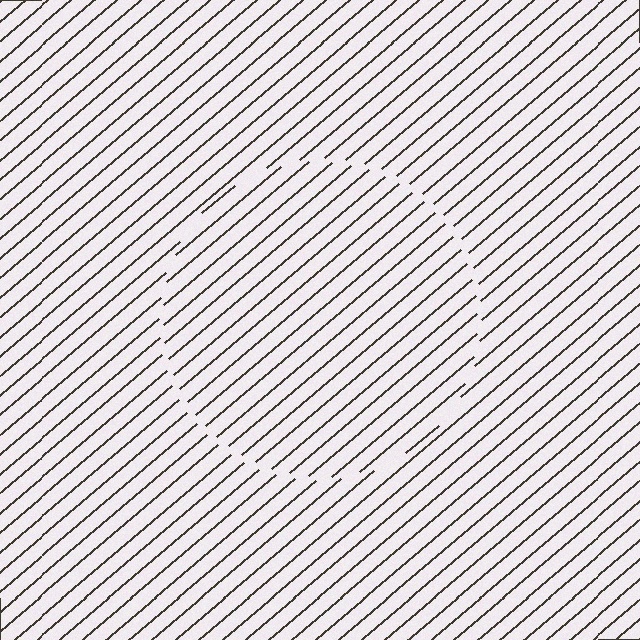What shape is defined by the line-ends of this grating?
An illusory circle. The interior of the shape contains the same grating, shifted by half a period — the contour is defined by the phase discontinuity where line-ends from the inner and outer gratings abut.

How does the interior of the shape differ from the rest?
The interior of the shape contains the same grating, shifted by half a period — the contour is defined by the phase discontinuity where line-ends from the inner and outer gratings abut.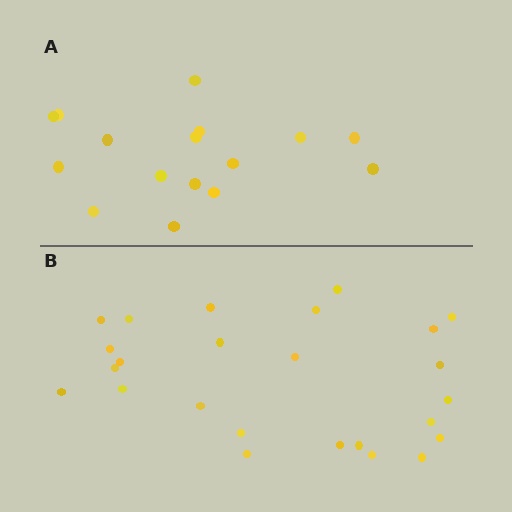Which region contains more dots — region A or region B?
Region B (the bottom region) has more dots.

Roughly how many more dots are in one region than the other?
Region B has roughly 8 or so more dots than region A.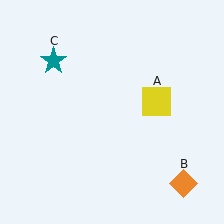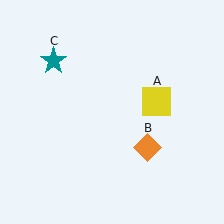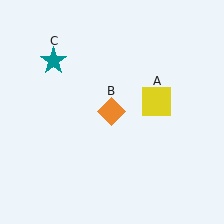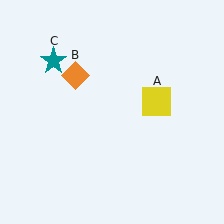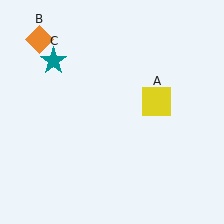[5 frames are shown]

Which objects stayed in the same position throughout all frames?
Yellow square (object A) and teal star (object C) remained stationary.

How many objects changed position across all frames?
1 object changed position: orange diamond (object B).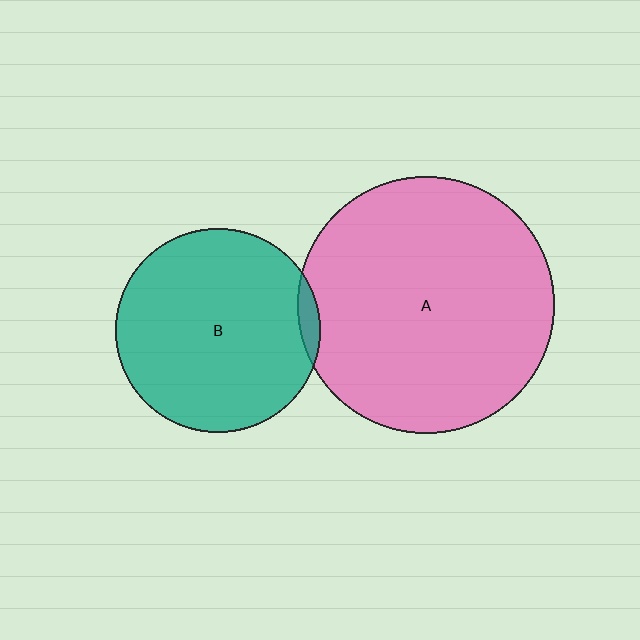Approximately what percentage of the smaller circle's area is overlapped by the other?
Approximately 5%.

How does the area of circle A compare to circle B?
Approximately 1.6 times.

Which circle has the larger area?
Circle A (pink).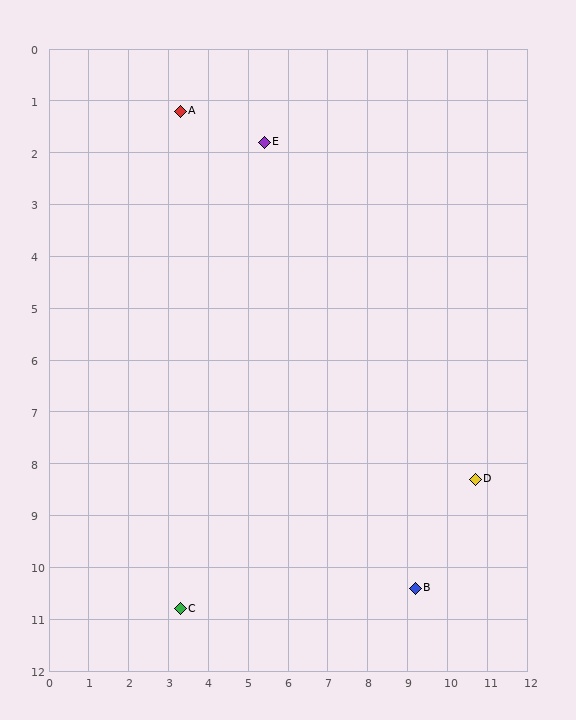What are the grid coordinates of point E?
Point E is at approximately (5.4, 1.8).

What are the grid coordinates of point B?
Point B is at approximately (9.2, 10.4).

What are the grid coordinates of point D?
Point D is at approximately (10.7, 8.3).